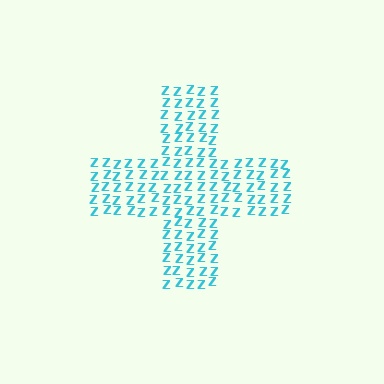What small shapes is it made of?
It is made of small letter Z's.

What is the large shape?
The large shape is a cross.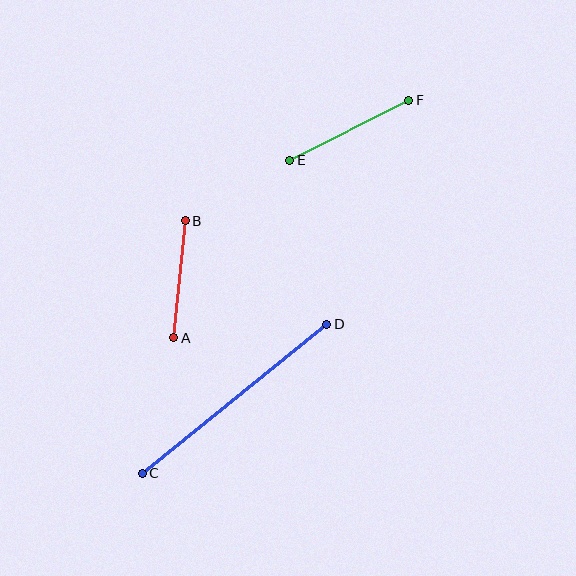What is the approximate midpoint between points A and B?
The midpoint is at approximately (180, 279) pixels.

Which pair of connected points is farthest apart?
Points C and D are farthest apart.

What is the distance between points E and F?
The distance is approximately 133 pixels.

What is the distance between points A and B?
The distance is approximately 117 pixels.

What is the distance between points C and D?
The distance is approximately 237 pixels.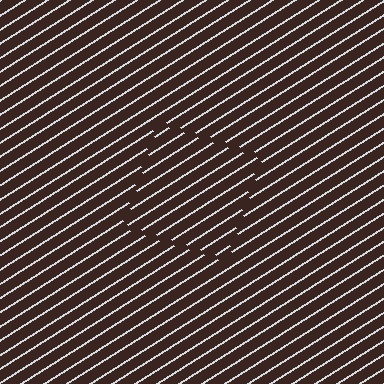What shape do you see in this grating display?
An illusory square. The interior of the shape contains the same grating, shifted by half a period — the contour is defined by the phase discontinuity where line-ends from the inner and outer gratings abut.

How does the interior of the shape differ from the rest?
The interior of the shape contains the same grating, shifted by half a period — the contour is defined by the phase discontinuity where line-ends from the inner and outer gratings abut.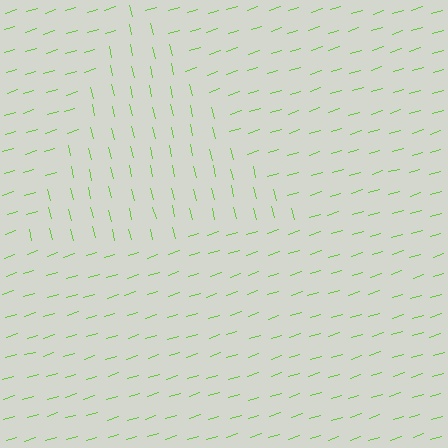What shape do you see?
I see a triangle.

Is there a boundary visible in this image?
Yes, there is a texture boundary formed by a change in line orientation.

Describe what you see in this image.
The image is filled with small lime line segments. A triangle region in the image has lines oriented differently from the surrounding lines, creating a visible texture boundary.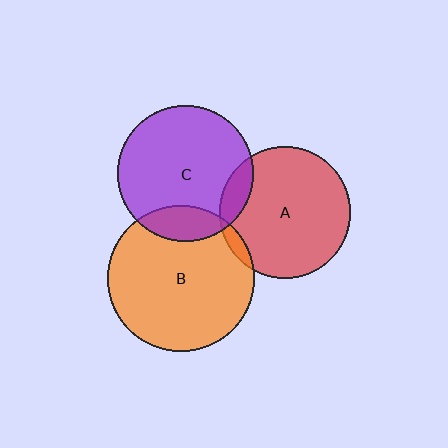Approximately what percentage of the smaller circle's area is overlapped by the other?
Approximately 5%.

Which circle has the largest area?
Circle B (orange).